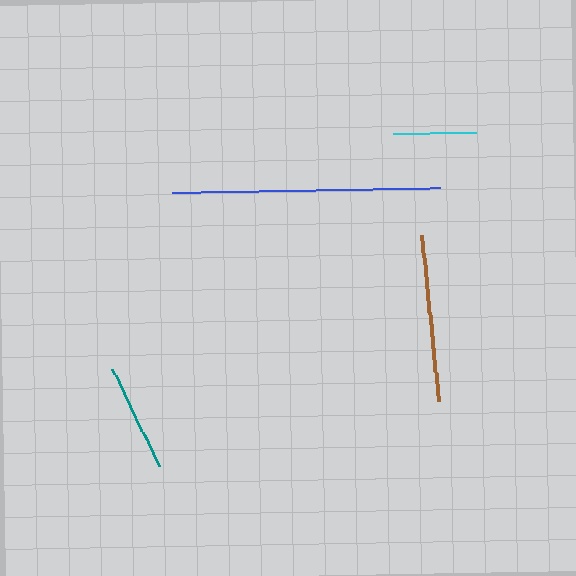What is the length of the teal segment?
The teal segment is approximately 108 pixels long.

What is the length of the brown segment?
The brown segment is approximately 167 pixels long.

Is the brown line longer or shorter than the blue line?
The blue line is longer than the brown line.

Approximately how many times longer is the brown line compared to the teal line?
The brown line is approximately 1.5 times the length of the teal line.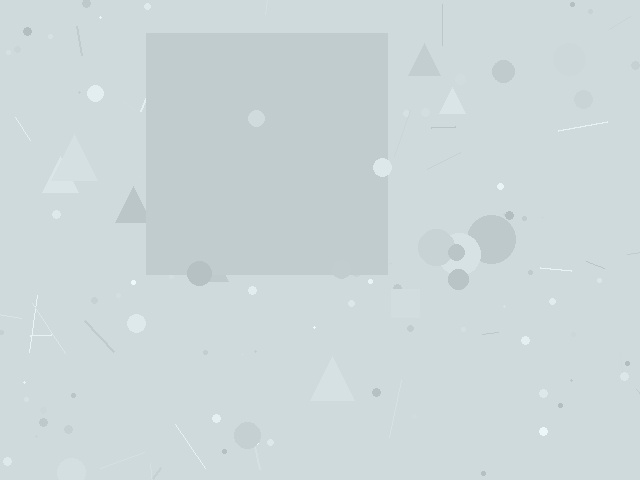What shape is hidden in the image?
A square is hidden in the image.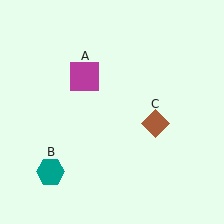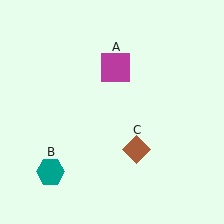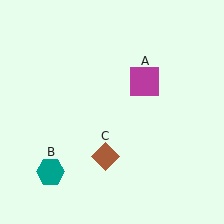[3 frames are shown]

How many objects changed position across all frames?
2 objects changed position: magenta square (object A), brown diamond (object C).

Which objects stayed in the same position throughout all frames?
Teal hexagon (object B) remained stationary.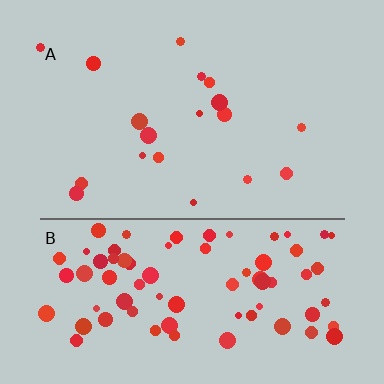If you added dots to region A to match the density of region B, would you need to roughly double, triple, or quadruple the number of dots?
Approximately quadruple.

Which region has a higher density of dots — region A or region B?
B (the bottom).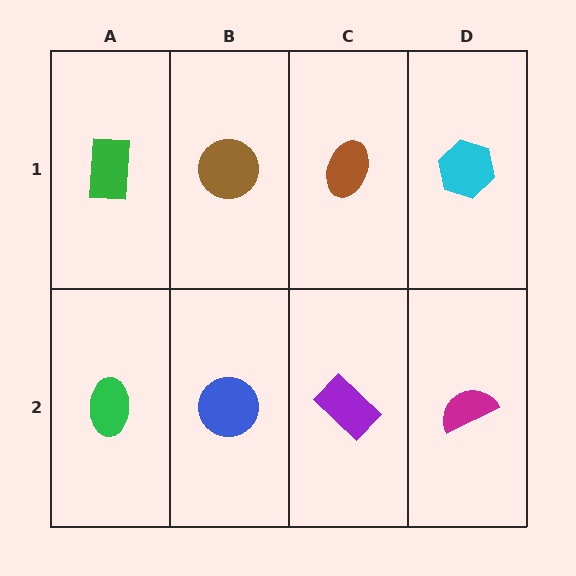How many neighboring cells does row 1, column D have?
2.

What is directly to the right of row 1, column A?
A brown circle.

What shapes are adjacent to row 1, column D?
A magenta semicircle (row 2, column D), a brown ellipse (row 1, column C).